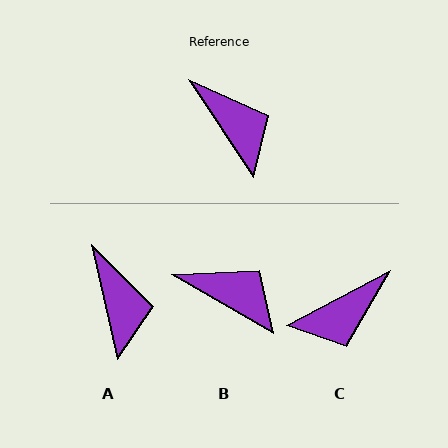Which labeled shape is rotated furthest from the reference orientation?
C, about 96 degrees away.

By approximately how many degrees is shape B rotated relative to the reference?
Approximately 26 degrees counter-clockwise.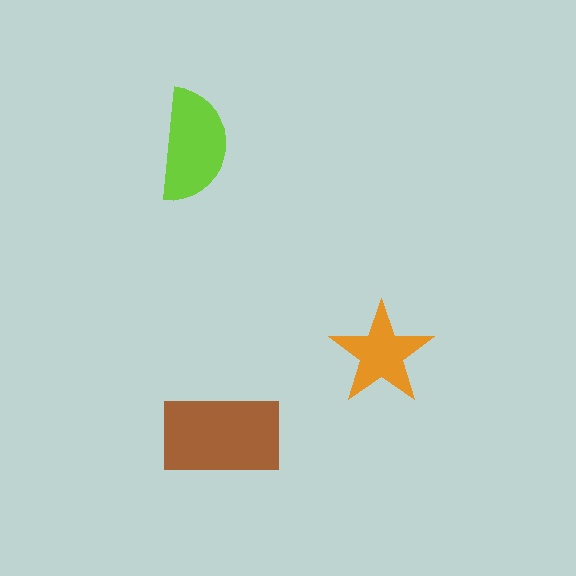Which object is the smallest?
The orange star.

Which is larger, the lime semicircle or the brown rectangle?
The brown rectangle.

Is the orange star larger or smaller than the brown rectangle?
Smaller.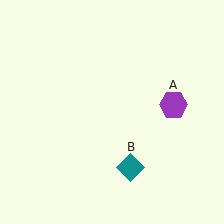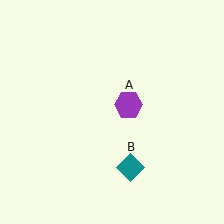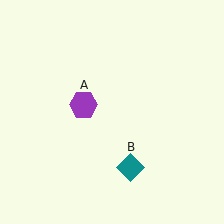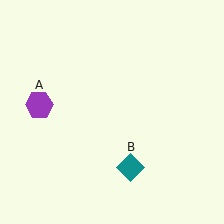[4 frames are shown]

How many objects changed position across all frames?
1 object changed position: purple hexagon (object A).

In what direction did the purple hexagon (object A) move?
The purple hexagon (object A) moved left.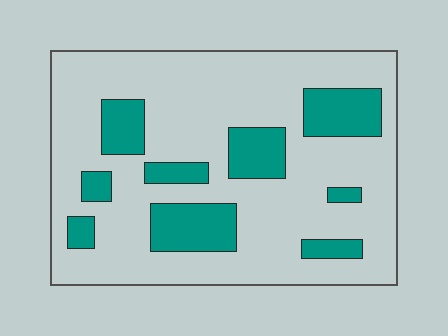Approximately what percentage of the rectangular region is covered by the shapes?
Approximately 25%.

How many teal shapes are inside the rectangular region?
9.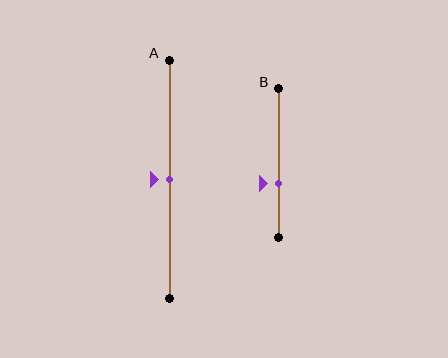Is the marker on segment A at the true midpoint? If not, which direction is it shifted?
Yes, the marker on segment A is at the true midpoint.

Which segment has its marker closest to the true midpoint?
Segment A has its marker closest to the true midpoint.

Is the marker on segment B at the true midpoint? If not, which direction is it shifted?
No, the marker on segment B is shifted downward by about 13% of the segment length.